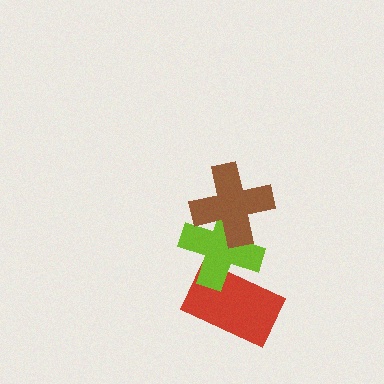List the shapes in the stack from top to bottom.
From top to bottom: the brown cross, the lime cross, the red rectangle.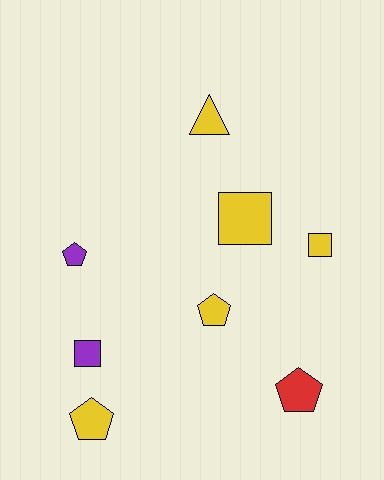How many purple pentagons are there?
There is 1 purple pentagon.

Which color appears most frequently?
Yellow, with 5 objects.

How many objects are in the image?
There are 8 objects.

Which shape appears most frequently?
Pentagon, with 4 objects.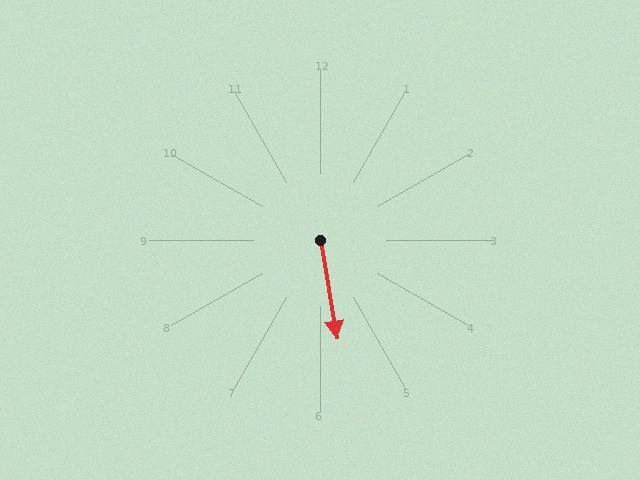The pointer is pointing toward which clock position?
Roughly 6 o'clock.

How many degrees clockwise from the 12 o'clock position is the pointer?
Approximately 170 degrees.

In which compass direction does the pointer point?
South.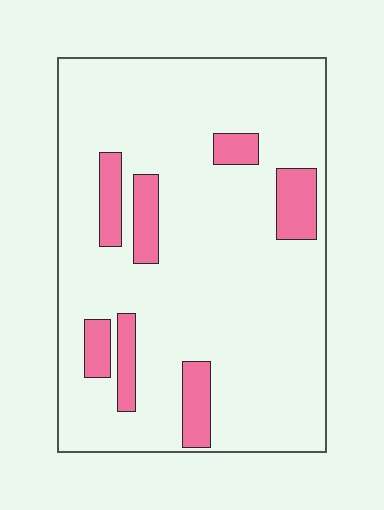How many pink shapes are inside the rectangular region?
7.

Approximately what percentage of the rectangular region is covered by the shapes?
Approximately 15%.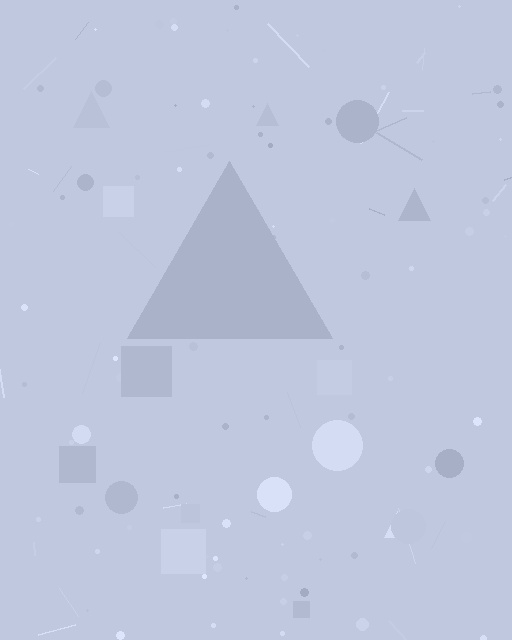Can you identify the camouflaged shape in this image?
The camouflaged shape is a triangle.